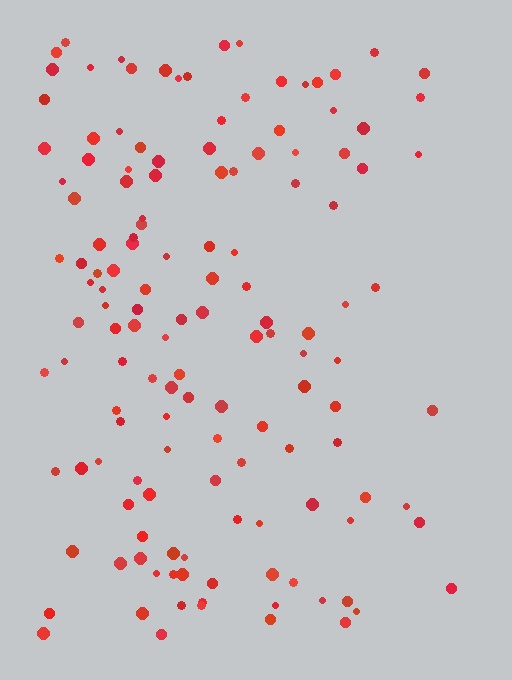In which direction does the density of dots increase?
From right to left, with the left side densest.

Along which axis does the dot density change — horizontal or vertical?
Horizontal.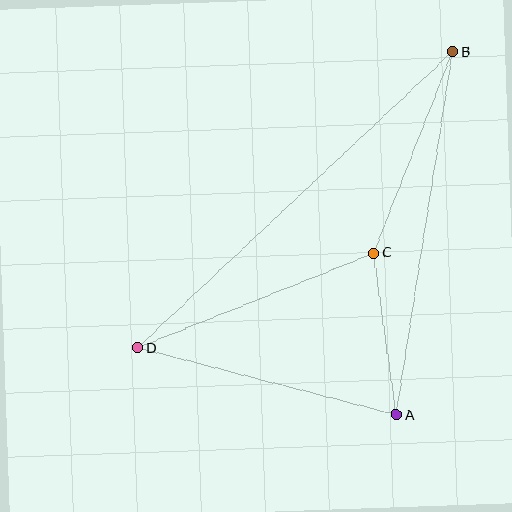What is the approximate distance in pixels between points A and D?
The distance between A and D is approximately 267 pixels.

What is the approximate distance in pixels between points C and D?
The distance between C and D is approximately 254 pixels.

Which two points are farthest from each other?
Points B and D are farthest from each other.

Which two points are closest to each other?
Points A and C are closest to each other.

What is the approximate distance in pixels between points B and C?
The distance between B and C is approximately 217 pixels.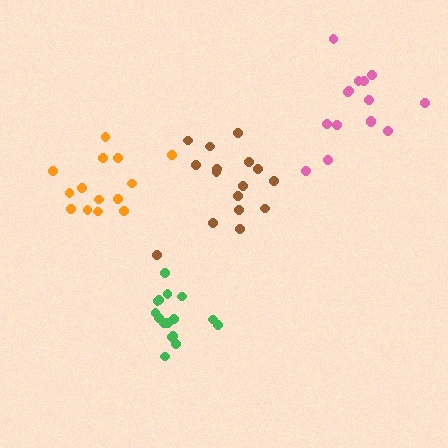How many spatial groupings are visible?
There are 4 spatial groupings.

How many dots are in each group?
Group 1: 15 dots, Group 2: 16 dots, Group 3: 14 dots, Group 4: 16 dots (61 total).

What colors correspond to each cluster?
The clusters are colored: pink, green, orange, brown.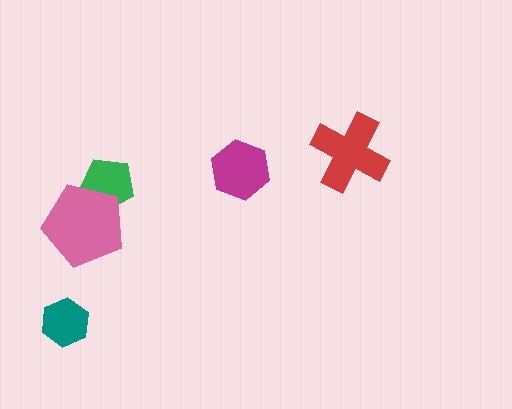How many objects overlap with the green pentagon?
1 object overlaps with the green pentagon.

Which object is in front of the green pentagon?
The pink pentagon is in front of the green pentagon.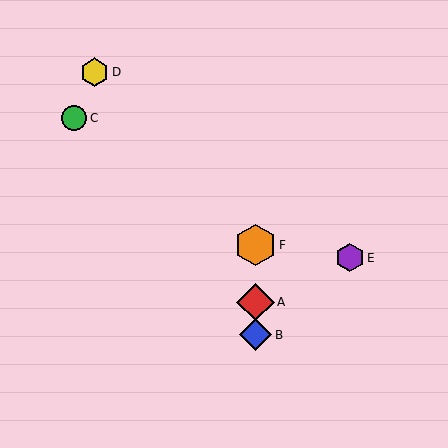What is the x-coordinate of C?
Object C is at x≈74.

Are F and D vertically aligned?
No, F is at x≈256 and D is at x≈94.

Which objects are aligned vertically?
Objects A, B, F are aligned vertically.